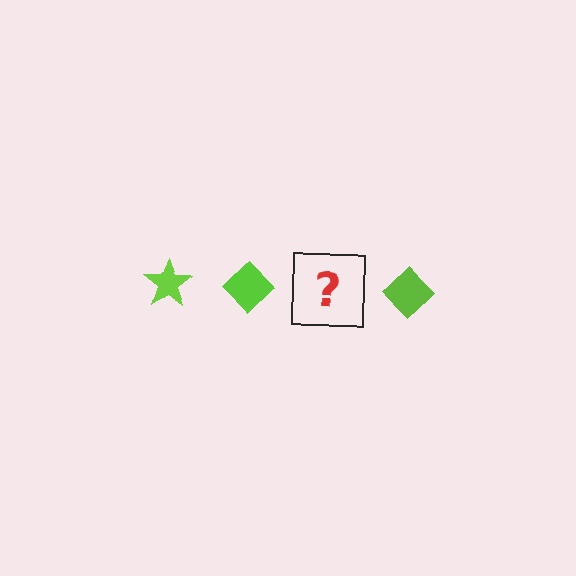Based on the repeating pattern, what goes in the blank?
The blank should be a lime star.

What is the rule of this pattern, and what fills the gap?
The rule is that the pattern cycles through star, diamond shapes in lime. The gap should be filled with a lime star.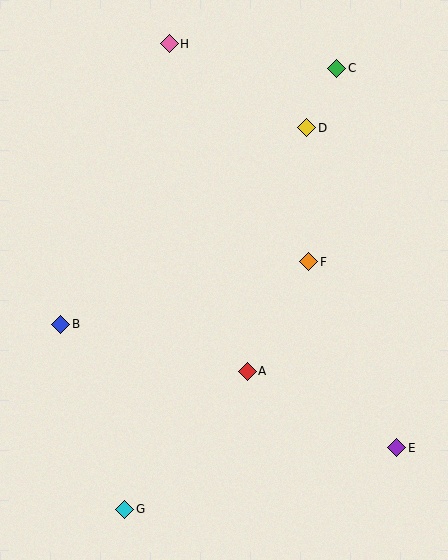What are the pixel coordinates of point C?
Point C is at (337, 68).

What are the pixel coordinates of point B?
Point B is at (61, 324).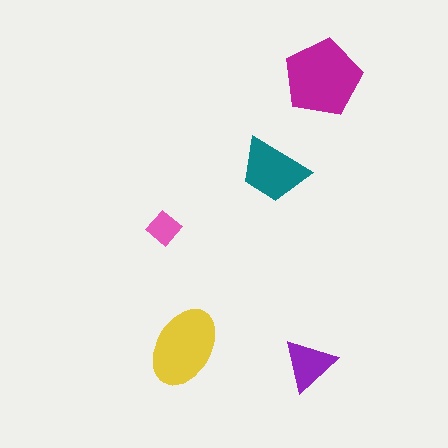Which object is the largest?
The magenta pentagon.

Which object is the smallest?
The pink diamond.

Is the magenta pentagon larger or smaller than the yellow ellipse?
Larger.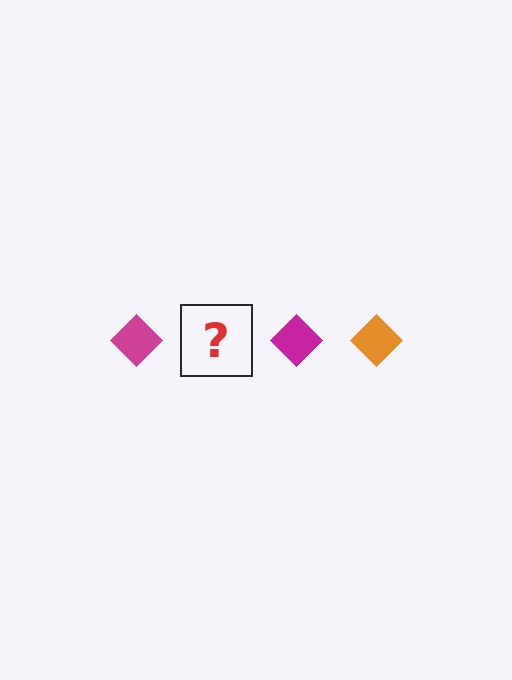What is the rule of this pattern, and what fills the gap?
The rule is that the pattern cycles through magenta, orange diamonds. The gap should be filled with an orange diamond.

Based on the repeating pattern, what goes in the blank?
The blank should be an orange diamond.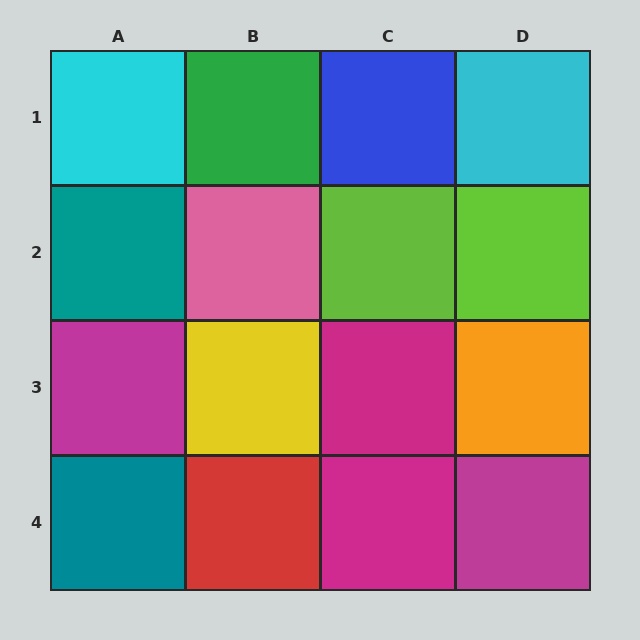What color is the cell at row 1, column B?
Green.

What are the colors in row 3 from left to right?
Magenta, yellow, magenta, orange.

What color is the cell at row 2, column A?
Teal.